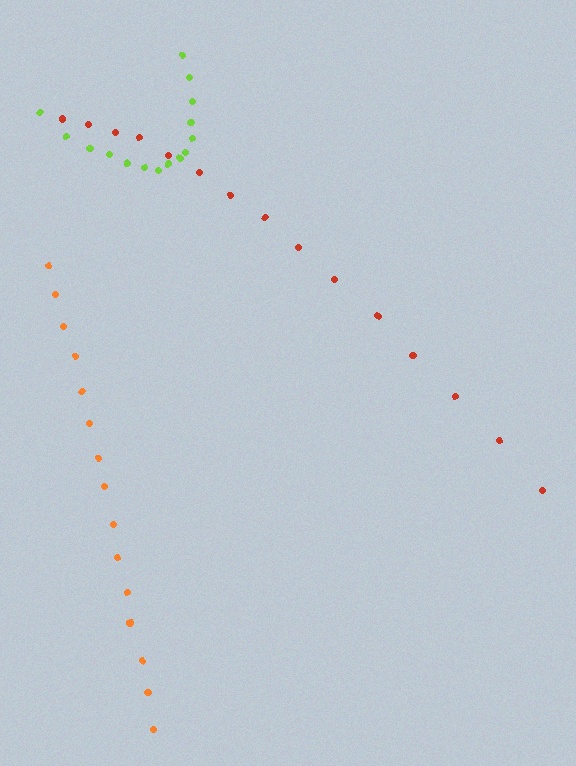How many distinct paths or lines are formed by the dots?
There are 3 distinct paths.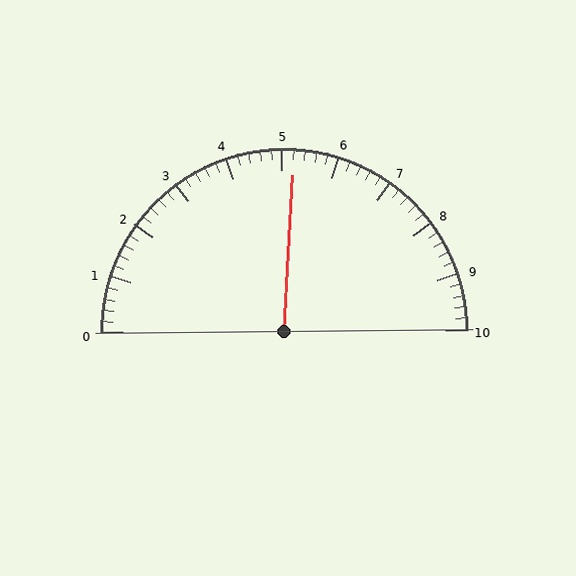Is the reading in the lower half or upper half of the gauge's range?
The reading is in the upper half of the range (0 to 10).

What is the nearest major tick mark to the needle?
The nearest major tick mark is 5.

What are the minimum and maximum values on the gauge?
The gauge ranges from 0 to 10.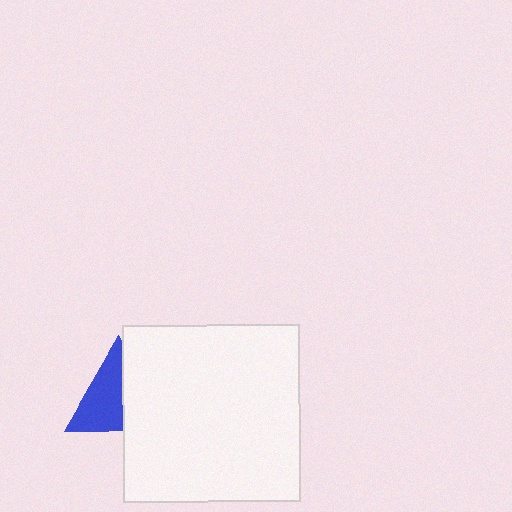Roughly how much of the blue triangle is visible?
About half of it is visible (roughly 57%).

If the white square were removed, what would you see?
You would see the complete blue triangle.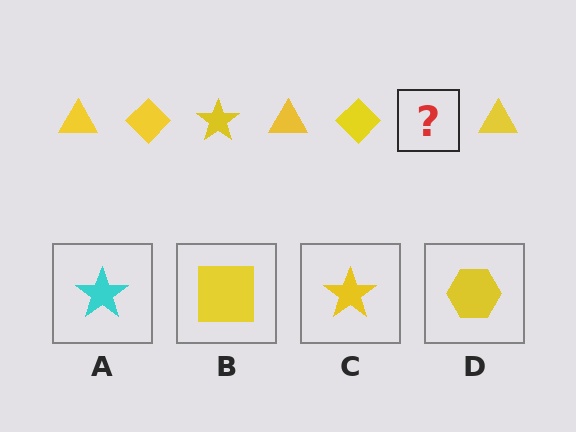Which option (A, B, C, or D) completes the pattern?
C.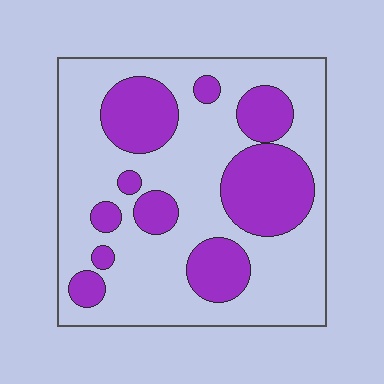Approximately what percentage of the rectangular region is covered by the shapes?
Approximately 30%.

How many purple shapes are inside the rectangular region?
10.